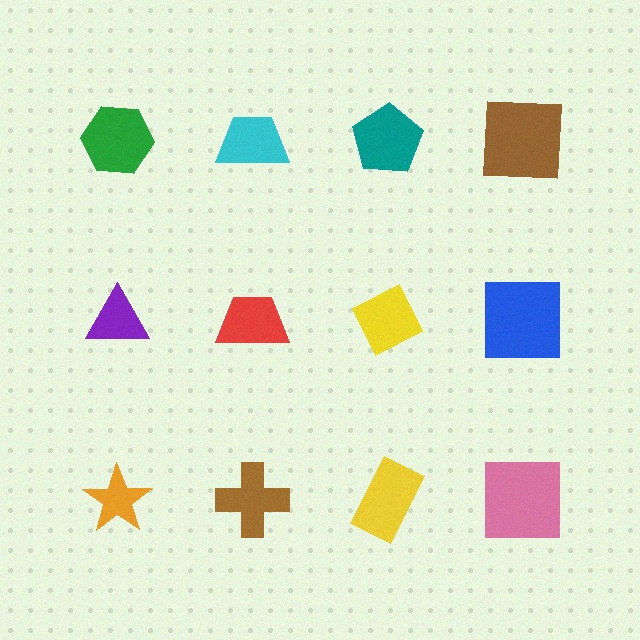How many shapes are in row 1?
4 shapes.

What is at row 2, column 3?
A yellow diamond.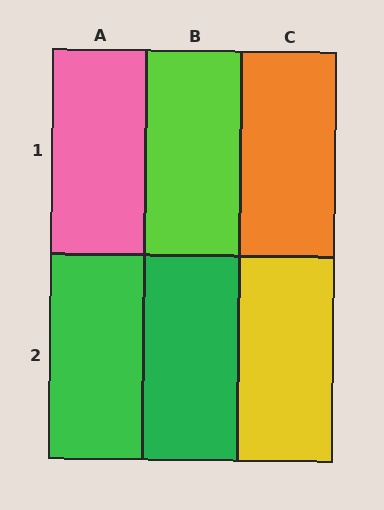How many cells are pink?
1 cell is pink.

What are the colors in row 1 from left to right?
Pink, lime, orange.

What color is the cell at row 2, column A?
Green.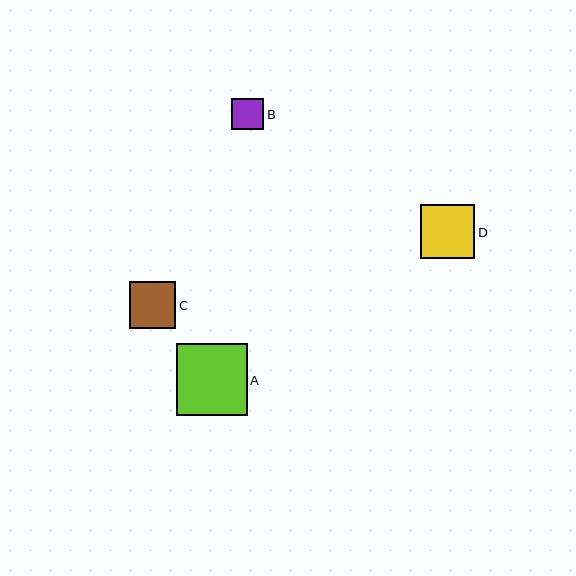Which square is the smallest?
Square B is the smallest with a size of approximately 32 pixels.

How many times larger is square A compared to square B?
Square A is approximately 2.2 times the size of square B.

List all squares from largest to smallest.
From largest to smallest: A, D, C, B.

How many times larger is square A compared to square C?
Square A is approximately 1.5 times the size of square C.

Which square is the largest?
Square A is the largest with a size of approximately 71 pixels.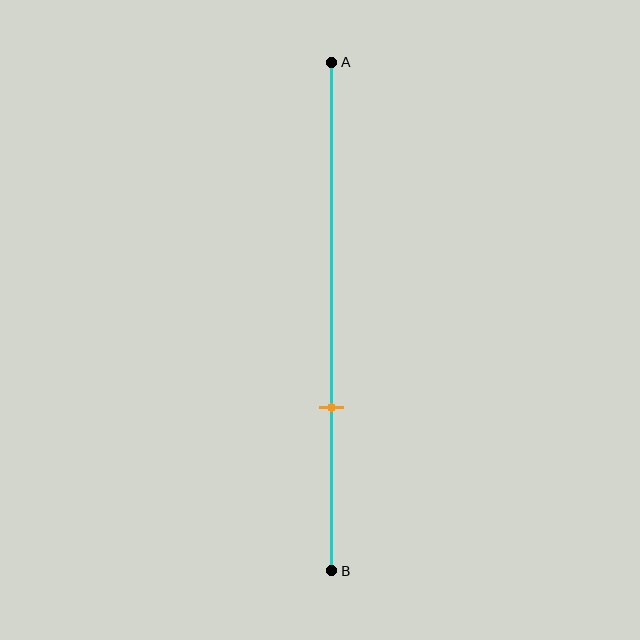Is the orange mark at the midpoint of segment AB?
No, the mark is at about 70% from A, not at the 50% midpoint.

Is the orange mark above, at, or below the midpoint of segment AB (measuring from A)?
The orange mark is below the midpoint of segment AB.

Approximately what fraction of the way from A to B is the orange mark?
The orange mark is approximately 70% of the way from A to B.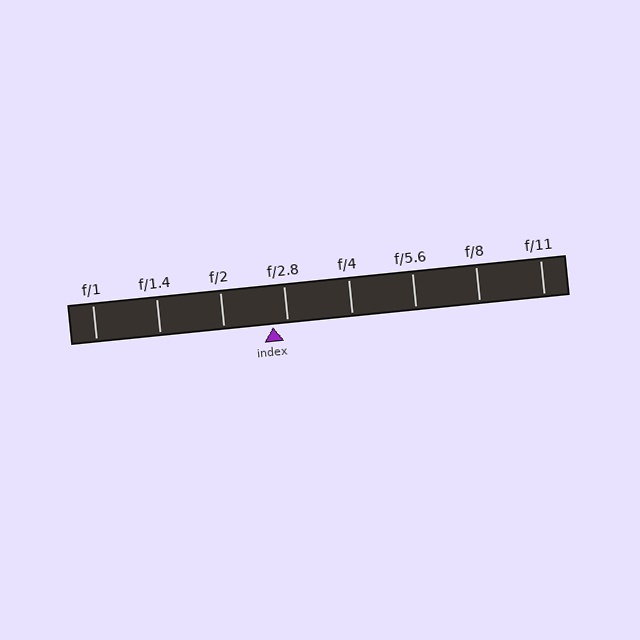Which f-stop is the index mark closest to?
The index mark is closest to f/2.8.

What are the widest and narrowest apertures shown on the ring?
The widest aperture shown is f/1 and the narrowest is f/11.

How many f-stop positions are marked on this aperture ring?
There are 8 f-stop positions marked.